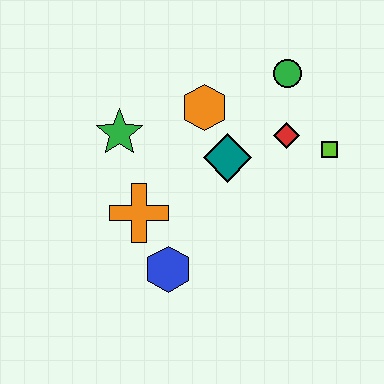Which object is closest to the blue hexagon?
The orange cross is closest to the blue hexagon.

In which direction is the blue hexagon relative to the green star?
The blue hexagon is below the green star.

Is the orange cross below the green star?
Yes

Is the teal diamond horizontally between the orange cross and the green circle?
Yes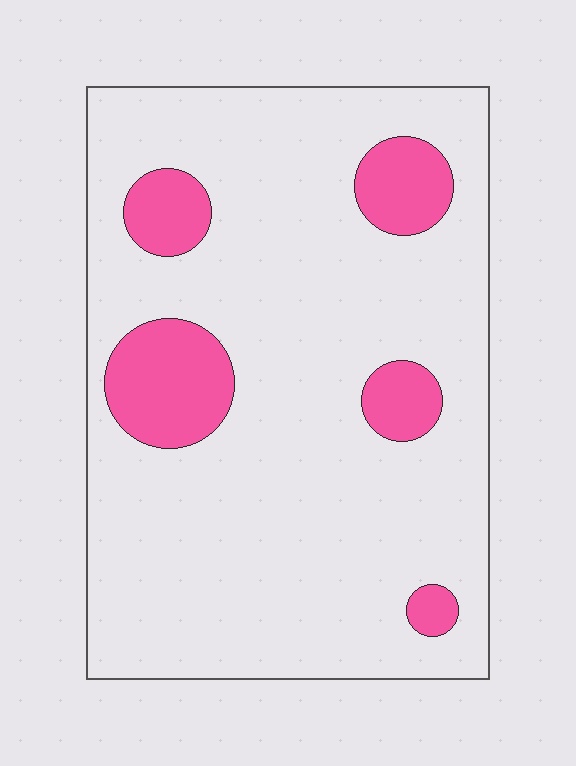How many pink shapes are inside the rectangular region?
5.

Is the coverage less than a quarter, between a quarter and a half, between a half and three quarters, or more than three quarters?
Less than a quarter.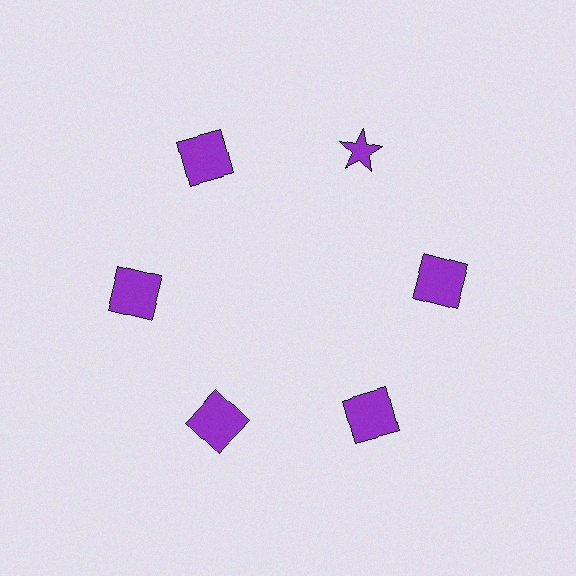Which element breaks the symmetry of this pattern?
The purple star at roughly the 1 o'clock position breaks the symmetry. All other shapes are purple squares.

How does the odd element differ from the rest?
It has a different shape: star instead of square.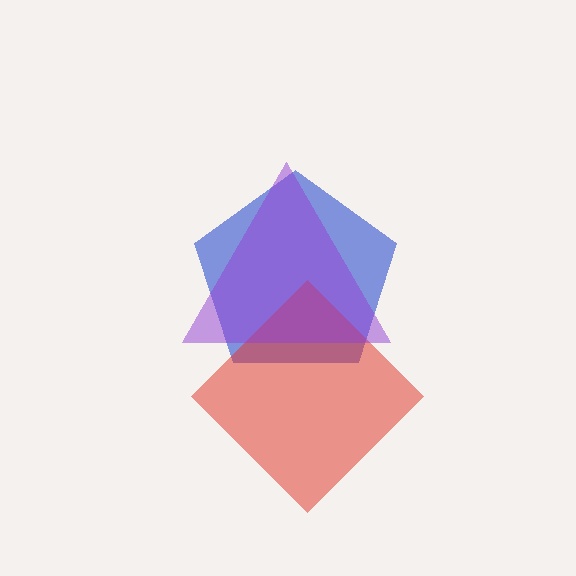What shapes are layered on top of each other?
The layered shapes are: a blue pentagon, a red diamond, a purple triangle.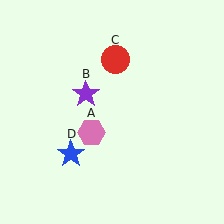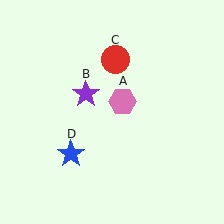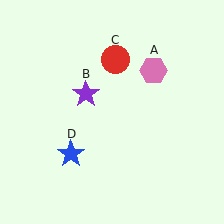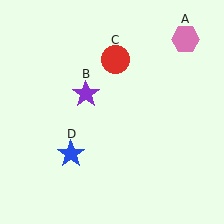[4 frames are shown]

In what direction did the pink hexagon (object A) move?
The pink hexagon (object A) moved up and to the right.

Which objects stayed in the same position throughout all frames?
Purple star (object B) and red circle (object C) and blue star (object D) remained stationary.